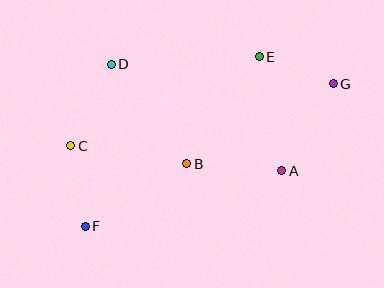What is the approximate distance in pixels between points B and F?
The distance between B and F is approximately 119 pixels.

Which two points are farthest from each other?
Points F and G are farthest from each other.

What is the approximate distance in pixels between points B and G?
The distance between B and G is approximately 167 pixels.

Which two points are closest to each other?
Points E and G are closest to each other.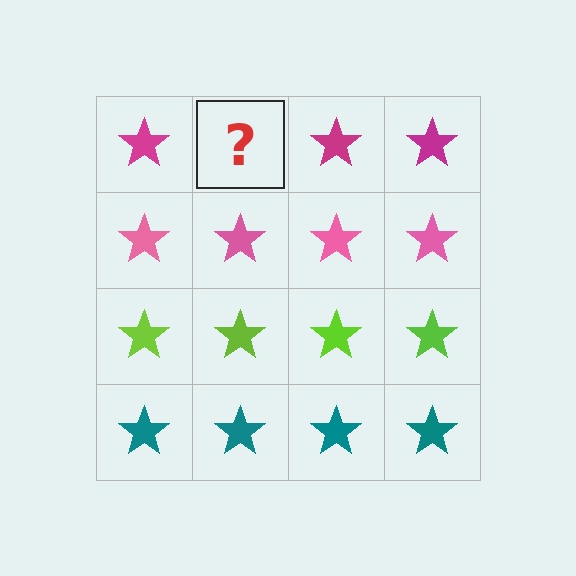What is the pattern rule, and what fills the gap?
The rule is that each row has a consistent color. The gap should be filled with a magenta star.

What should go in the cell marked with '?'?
The missing cell should contain a magenta star.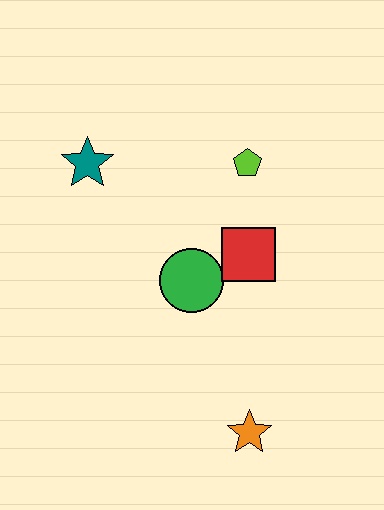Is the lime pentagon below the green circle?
No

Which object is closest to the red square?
The green circle is closest to the red square.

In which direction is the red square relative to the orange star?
The red square is above the orange star.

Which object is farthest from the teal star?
The orange star is farthest from the teal star.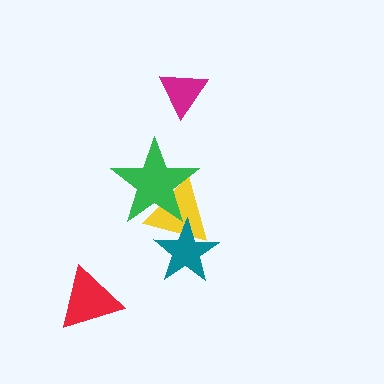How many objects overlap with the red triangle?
0 objects overlap with the red triangle.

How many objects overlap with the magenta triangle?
0 objects overlap with the magenta triangle.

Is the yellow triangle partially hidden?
Yes, it is partially covered by another shape.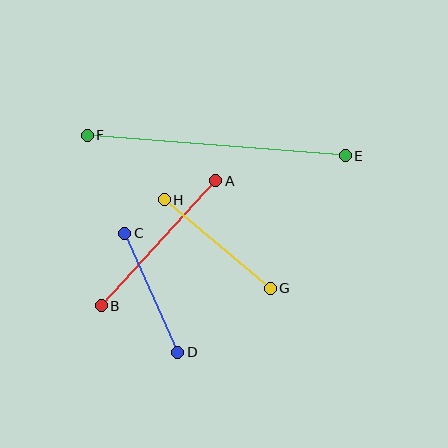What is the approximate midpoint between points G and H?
The midpoint is at approximately (217, 244) pixels.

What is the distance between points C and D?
The distance is approximately 131 pixels.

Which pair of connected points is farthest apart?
Points E and F are farthest apart.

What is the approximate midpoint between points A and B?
The midpoint is at approximately (158, 243) pixels.